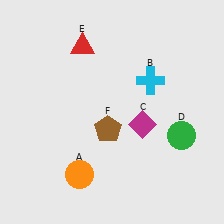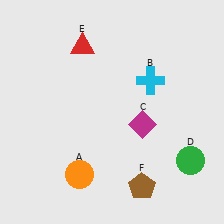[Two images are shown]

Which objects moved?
The objects that moved are: the green circle (D), the brown pentagon (F).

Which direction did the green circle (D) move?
The green circle (D) moved down.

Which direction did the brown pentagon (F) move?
The brown pentagon (F) moved down.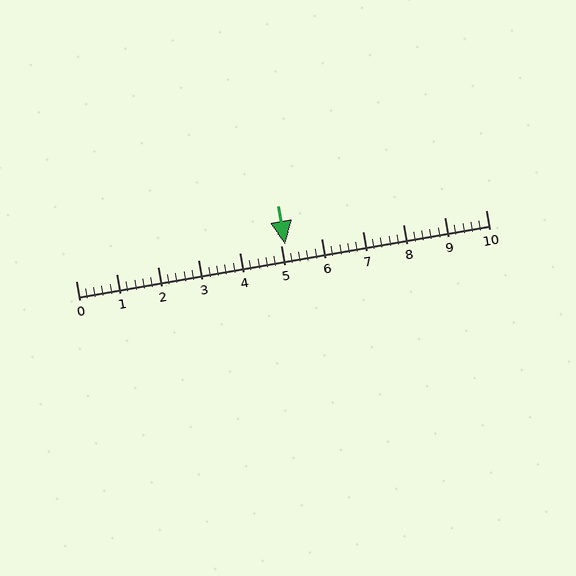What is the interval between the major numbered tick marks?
The major tick marks are spaced 1 units apart.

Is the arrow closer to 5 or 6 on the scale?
The arrow is closer to 5.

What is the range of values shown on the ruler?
The ruler shows values from 0 to 10.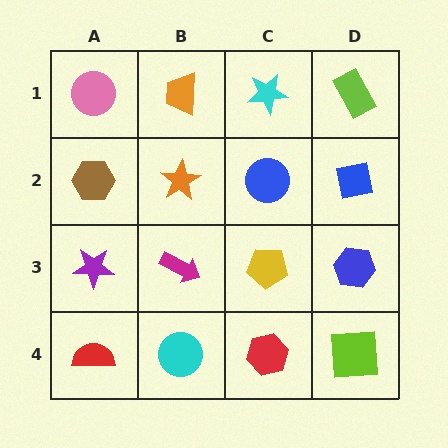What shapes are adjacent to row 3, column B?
An orange star (row 2, column B), a cyan circle (row 4, column B), a purple star (row 3, column A), a yellow pentagon (row 3, column C).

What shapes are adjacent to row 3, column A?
A brown hexagon (row 2, column A), a red semicircle (row 4, column A), a magenta arrow (row 3, column B).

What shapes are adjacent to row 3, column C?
A blue circle (row 2, column C), a red hexagon (row 4, column C), a magenta arrow (row 3, column B), a blue hexagon (row 3, column D).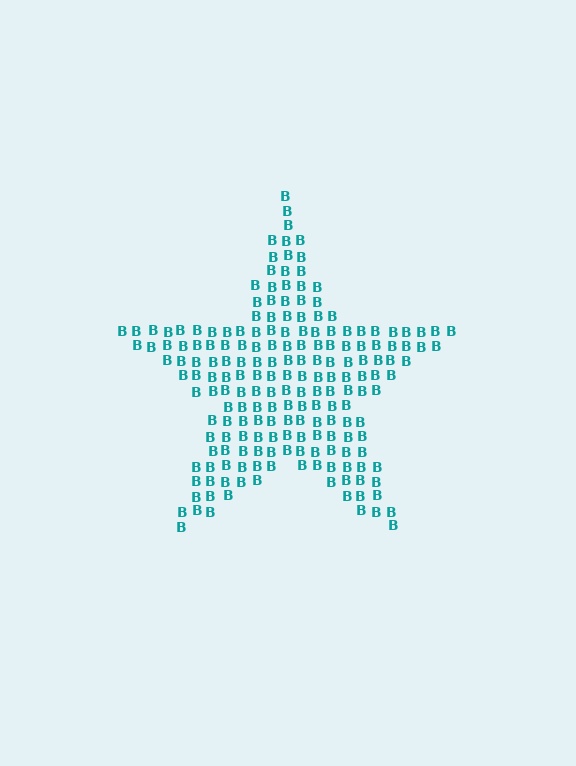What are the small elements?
The small elements are letter B's.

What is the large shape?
The large shape is a star.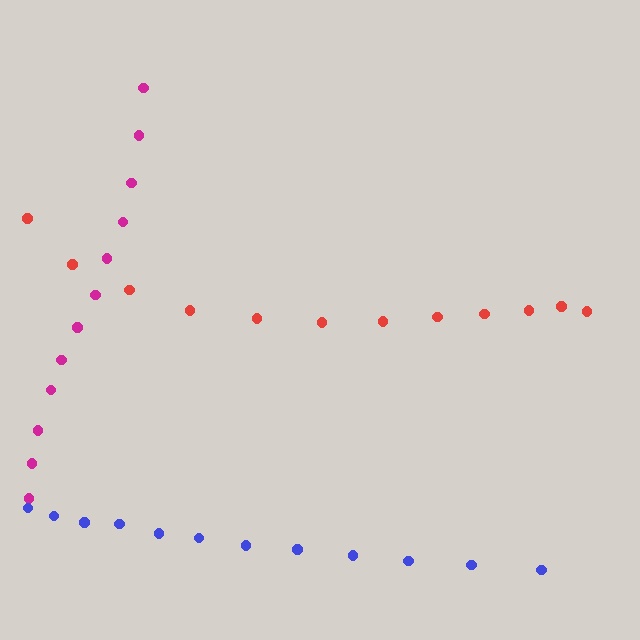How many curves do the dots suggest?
There are 3 distinct paths.